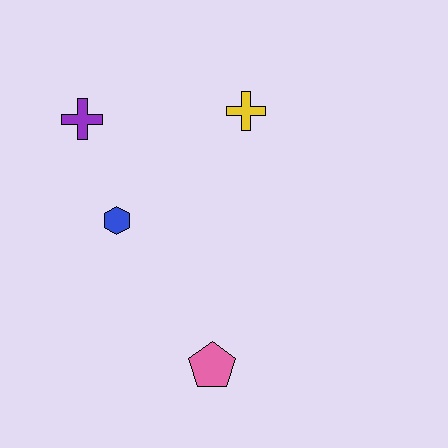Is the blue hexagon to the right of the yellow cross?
No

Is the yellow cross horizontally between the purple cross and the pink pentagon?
No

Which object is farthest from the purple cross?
The pink pentagon is farthest from the purple cross.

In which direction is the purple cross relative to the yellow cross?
The purple cross is to the left of the yellow cross.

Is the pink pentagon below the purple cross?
Yes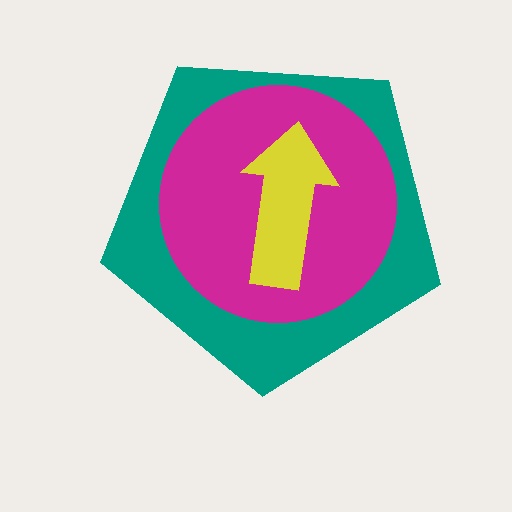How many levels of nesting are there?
3.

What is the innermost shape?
The yellow arrow.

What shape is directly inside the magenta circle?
The yellow arrow.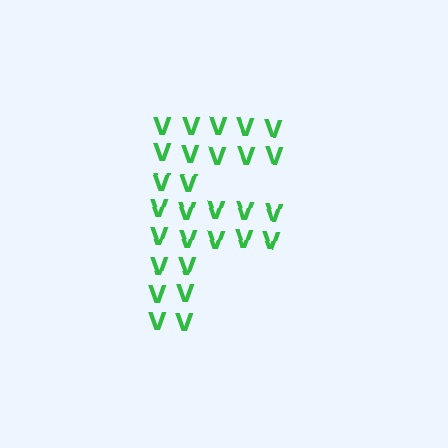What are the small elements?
The small elements are letter V's.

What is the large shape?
The large shape is the letter F.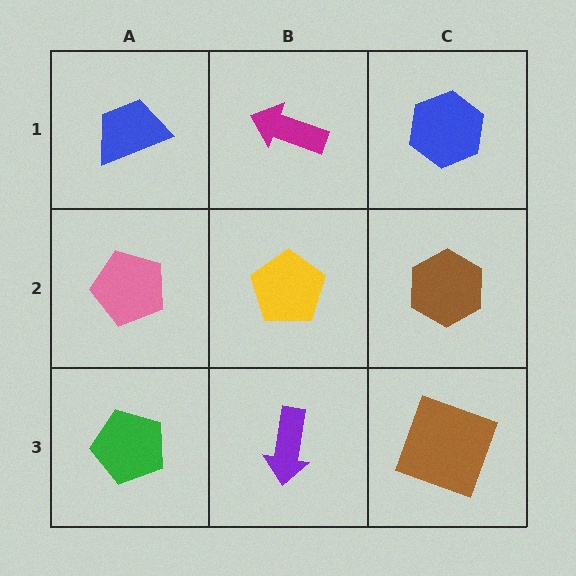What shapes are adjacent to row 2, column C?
A blue hexagon (row 1, column C), a brown square (row 3, column C), a yellow pentagon (row 2, column B).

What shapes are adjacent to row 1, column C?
A brown hexagon (row 2, column C), a magenta arrow (row 1, column B).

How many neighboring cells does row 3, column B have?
3.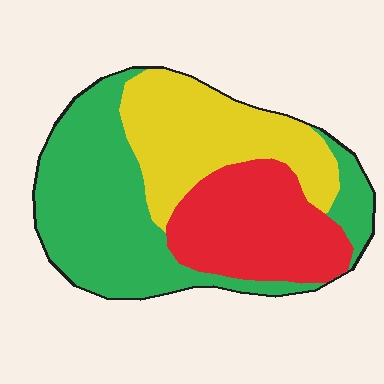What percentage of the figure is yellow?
Yellow takes up between a quarter and a half of the figure.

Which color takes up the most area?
Green, at roughly 45%.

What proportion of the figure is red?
Red takes up about one quarter (1/4) of the figure.